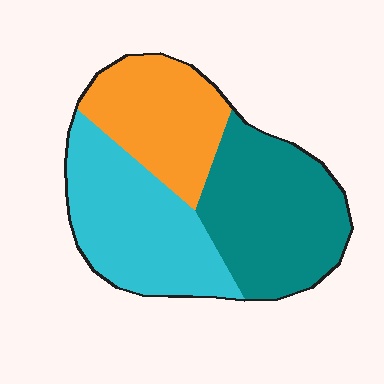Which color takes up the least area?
Orange, at roughly 25%.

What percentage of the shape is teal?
Teal takes up about three eighths (3/8) of the shape.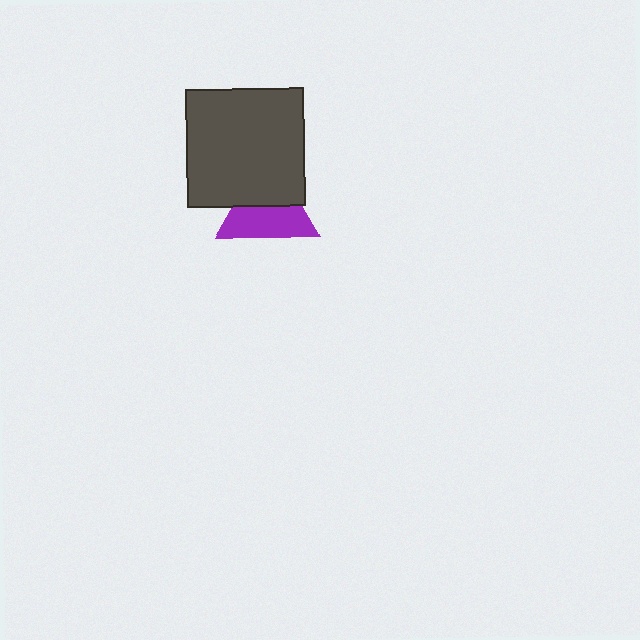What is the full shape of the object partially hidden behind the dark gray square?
The partially hidden object is a purple triangle.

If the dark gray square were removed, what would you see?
You would see the complete purple triangle.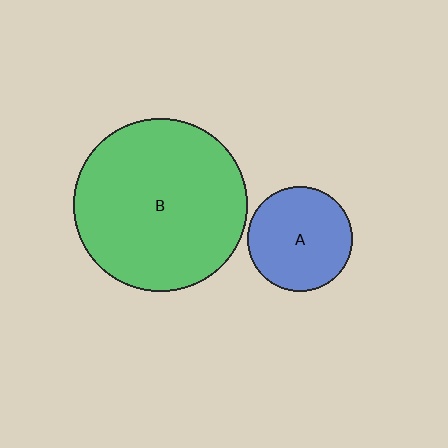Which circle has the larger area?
Circle B (green).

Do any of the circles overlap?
No, none of the circles overlap.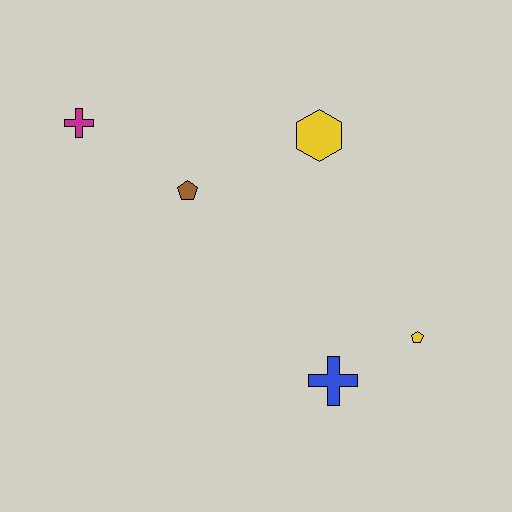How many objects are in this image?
There are 5 objects.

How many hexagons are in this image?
There is 1 hexagon.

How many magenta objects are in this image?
There is 1 magenta object.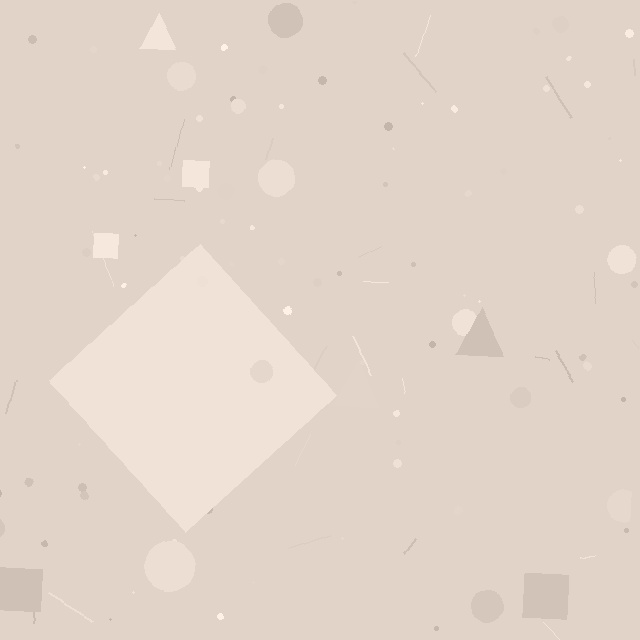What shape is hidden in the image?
A diamond is hidden in the image.